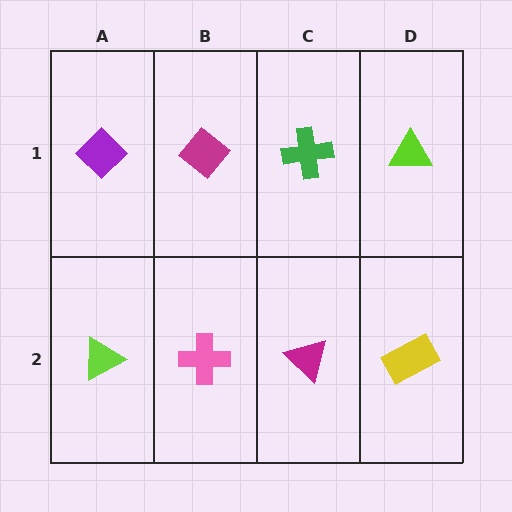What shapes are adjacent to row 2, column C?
A green cross (row 1, column C), a pink cross (row 2, column B), a yellow rectangle (row 2, column D).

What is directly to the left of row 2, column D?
A magenta triangle.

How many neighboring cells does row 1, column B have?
3.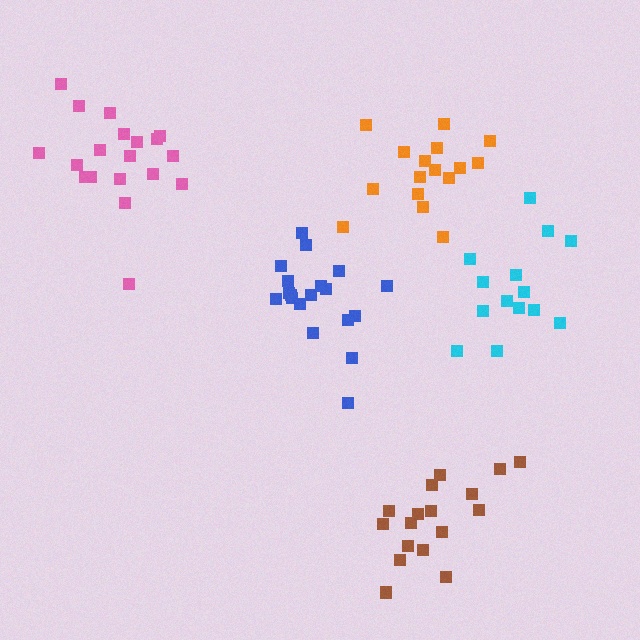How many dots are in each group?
Group 1: 17 dots, Group 2: 19 dots, Group 3: 16 dots, Group 4: 19 dots, Group 5: 14 dots (85 total).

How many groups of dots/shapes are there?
There are 5 groups.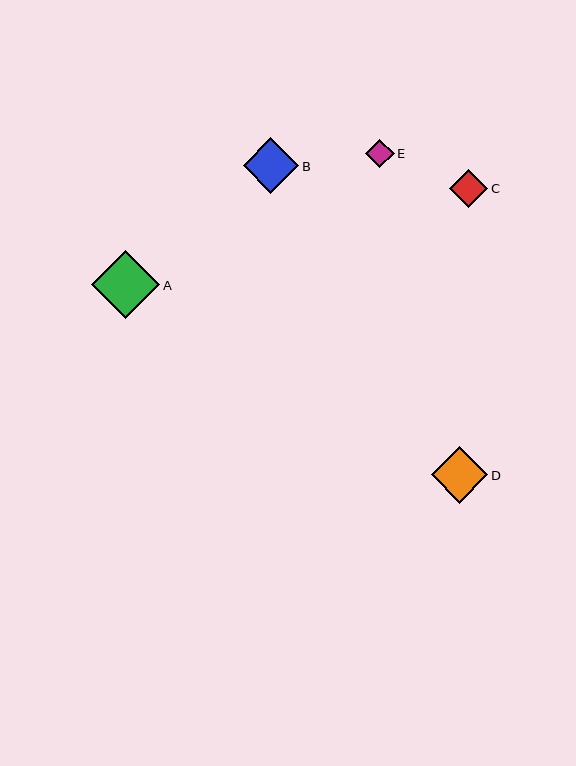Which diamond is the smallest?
Diamond E is the smallest with a size of approximately 29 pixels.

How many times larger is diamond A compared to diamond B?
Diamond A is approximately 1.2 times the size of diamond B.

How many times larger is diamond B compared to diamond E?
Diamond B is approximately 1.9 times the size of diamond E.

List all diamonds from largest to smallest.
From largest to smallest: A, D, B, C, E.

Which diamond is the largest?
Diamond A is the largest with a size of approximately 69 pixels.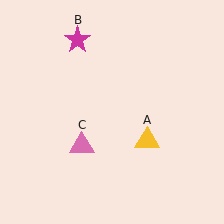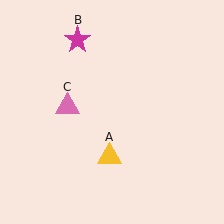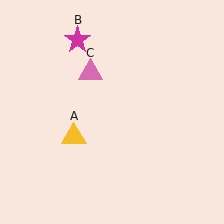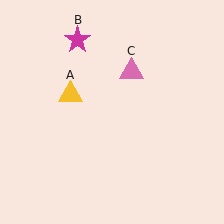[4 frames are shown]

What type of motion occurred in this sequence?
The yellow triangle (object A), pink triangle (object C) rotated clockwise around the center of the scene.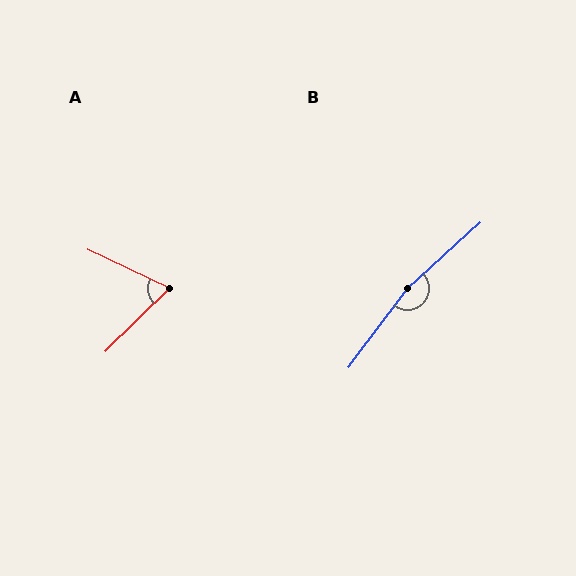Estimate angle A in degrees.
Approximately 70 degrees.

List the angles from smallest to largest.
A (70°), B (169°).